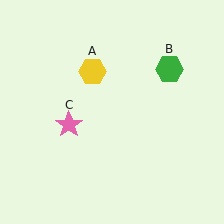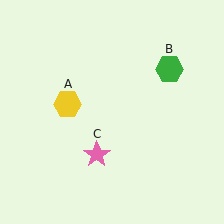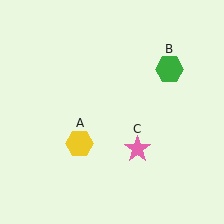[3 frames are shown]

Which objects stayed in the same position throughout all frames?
Green hexagon (object B) remained stationary.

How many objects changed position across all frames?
2 objects changed position: yellow hexagon (object A), pink star (object C).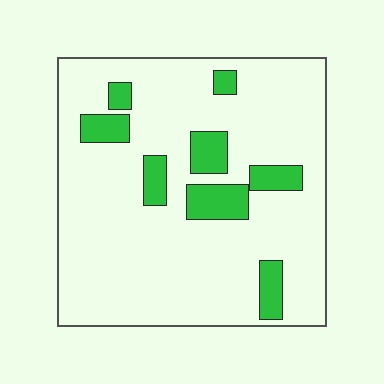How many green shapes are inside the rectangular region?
8.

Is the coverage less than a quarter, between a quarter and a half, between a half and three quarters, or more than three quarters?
Less than a quarter.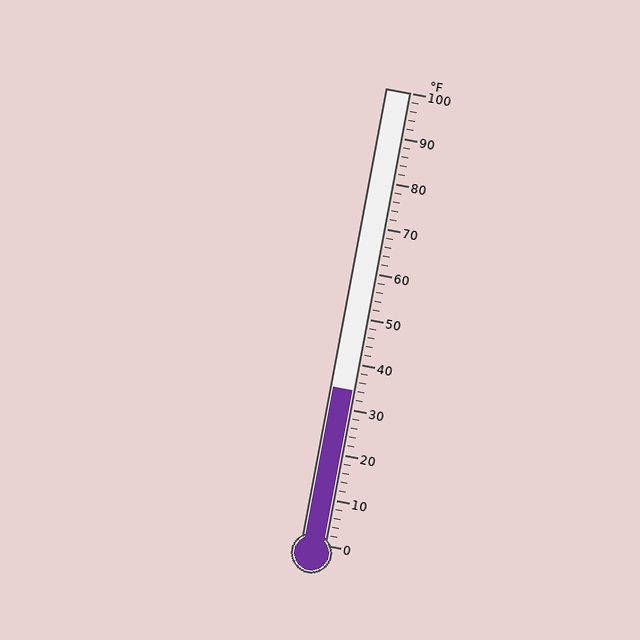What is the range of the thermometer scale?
The thermometer scale ranges from 0°F to 100°F.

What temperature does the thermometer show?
The thermometer shows approximately 34°F.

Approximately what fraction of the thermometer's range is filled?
The thermometer is filled to approximately 35% of its range.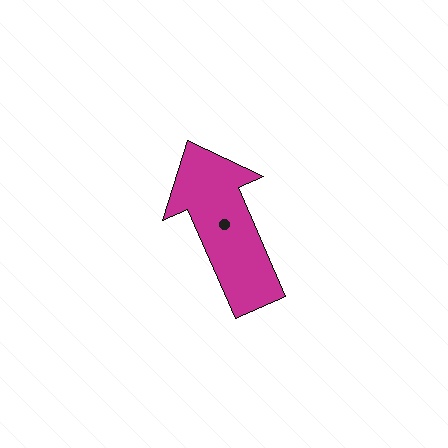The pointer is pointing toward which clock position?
Roughly 11 o'clock.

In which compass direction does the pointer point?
Northwest.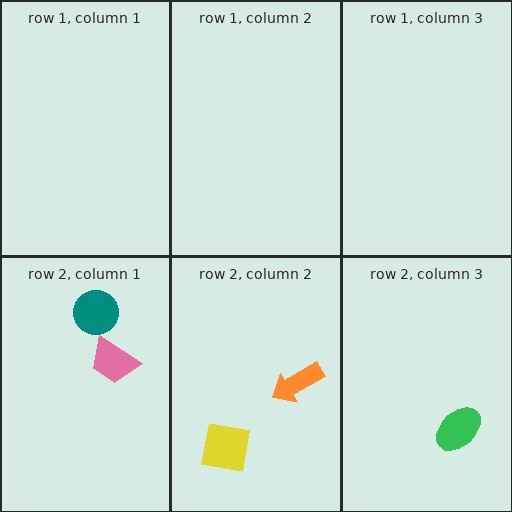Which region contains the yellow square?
The row 2, column 2 region.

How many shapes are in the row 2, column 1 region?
2.